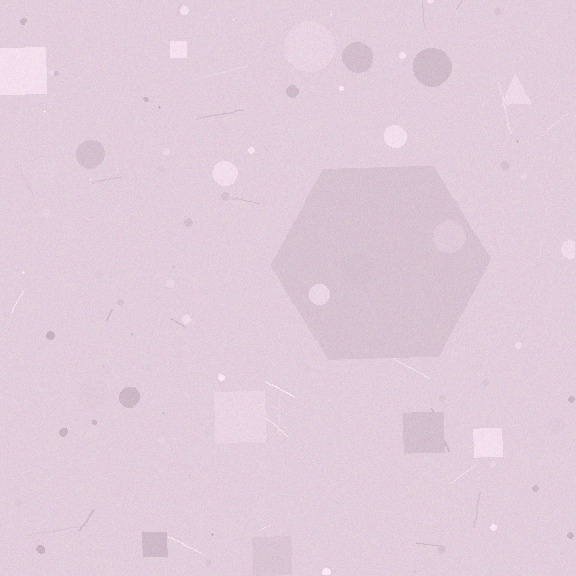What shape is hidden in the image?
A hexagon is hidden in the image.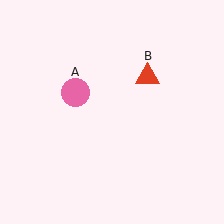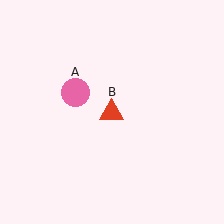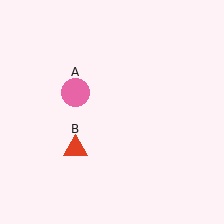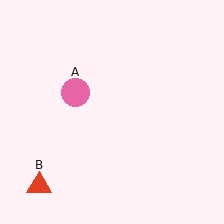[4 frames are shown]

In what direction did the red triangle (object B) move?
The red triangle (object B) moved down and to the left.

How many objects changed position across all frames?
1 object changed position: red triangle (object B).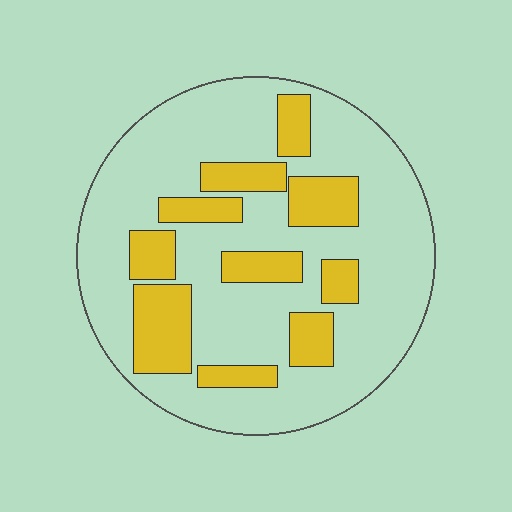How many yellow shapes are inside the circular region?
10.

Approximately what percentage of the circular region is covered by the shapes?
Approximately 25%.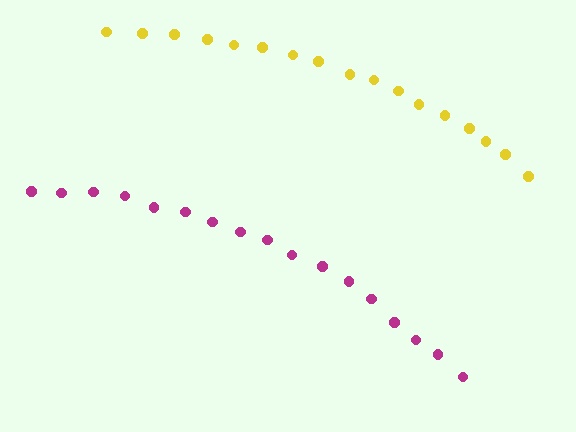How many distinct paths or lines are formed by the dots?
There are 2 distinct paths.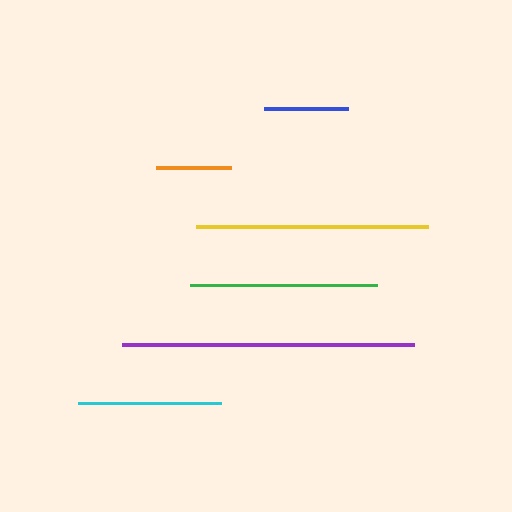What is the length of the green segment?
The green segment is approximately 186 pixels long.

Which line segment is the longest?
The purple line is the longest at approximately 292 pixels.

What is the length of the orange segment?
The orange segment is approximately 74 pixels long.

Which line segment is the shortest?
The orange line is the shortest at approximately 74 pixels.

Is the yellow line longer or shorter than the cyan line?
The yellow line is longer than the cyan line.